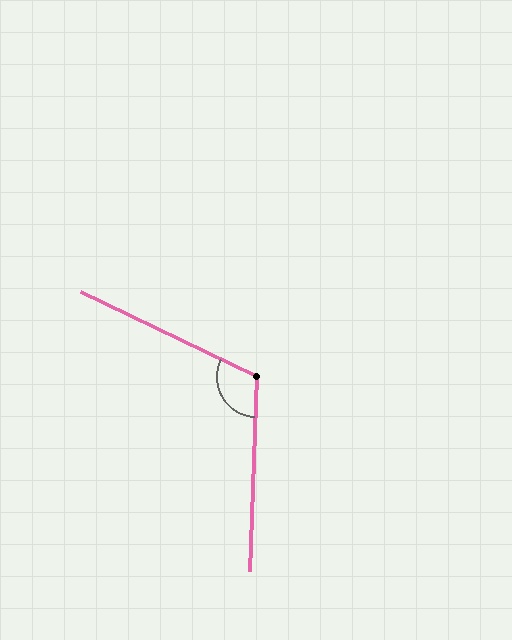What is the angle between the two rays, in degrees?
Approximately 114 degrees.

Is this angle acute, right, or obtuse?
It is obtuse.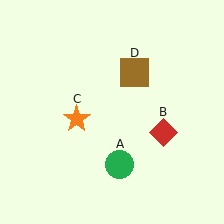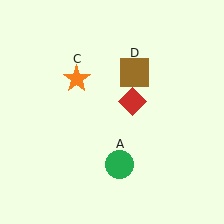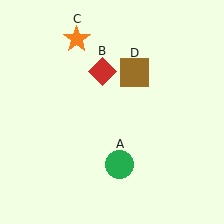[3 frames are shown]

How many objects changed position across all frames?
2 objects changed position: red diamond (object B), orange star (object C).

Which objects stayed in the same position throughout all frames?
Green circle (object A) and brown square (object D) remained stationary.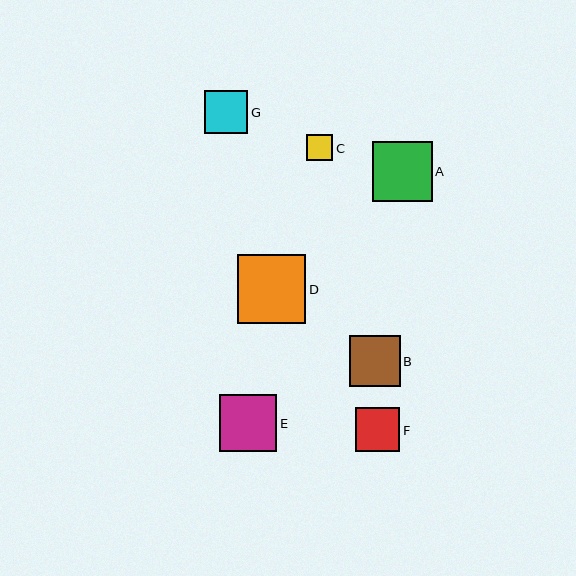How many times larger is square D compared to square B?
Square D is approximately 1.3 times the size of square B.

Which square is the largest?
Square D is the largest with a size of approximately 69 pixels.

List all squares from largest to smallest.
From largest to smallest: D, A, E, B, F, G, C.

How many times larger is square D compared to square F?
Square D is approximately 1.5 times the size of square F.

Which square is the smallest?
Square C is the smallest with a size of approximately 26 pixels.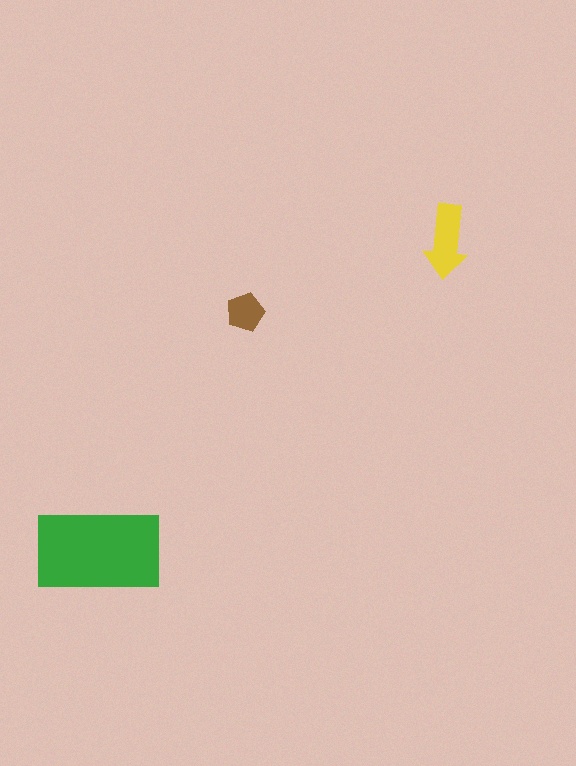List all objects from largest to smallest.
The green rectangle, the yellow arrow, the brown pentagon.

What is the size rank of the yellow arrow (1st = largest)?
2nd.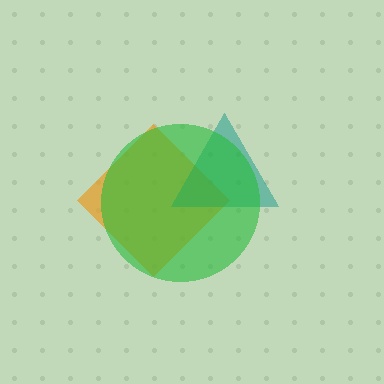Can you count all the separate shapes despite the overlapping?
Yes, there are 3 separate shapes.